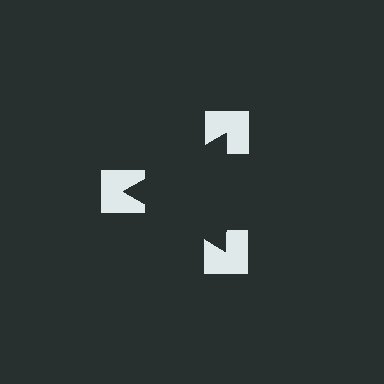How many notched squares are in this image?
There are 3 — one at each vertex of the illusory triangle.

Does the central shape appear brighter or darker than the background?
It typically appears slightly darker than the background, even though no actual brightness change is drawn.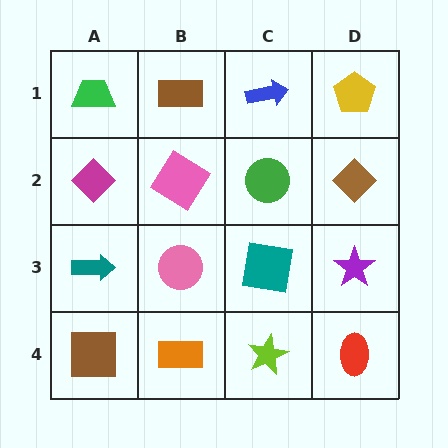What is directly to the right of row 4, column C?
A red ellipse.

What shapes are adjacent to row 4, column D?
A purple star (row 3, column D), a lime star (row 4, column C).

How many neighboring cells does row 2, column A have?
3.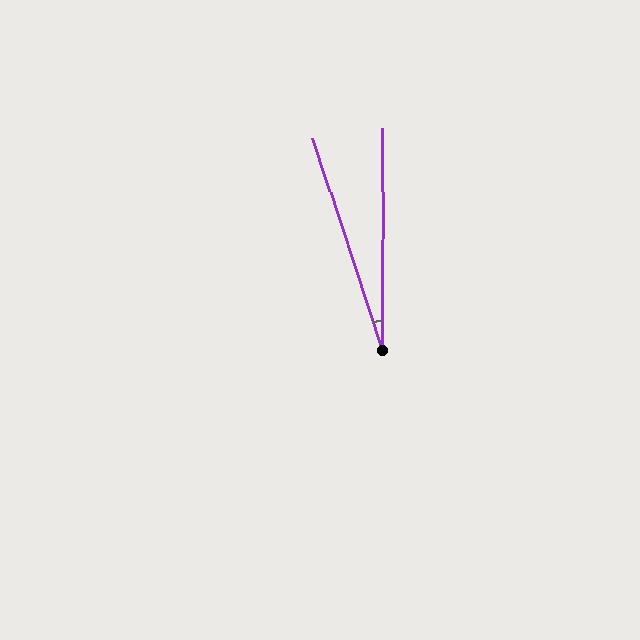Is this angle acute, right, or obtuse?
It is acute.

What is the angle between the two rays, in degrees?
Approximately 18 degrees.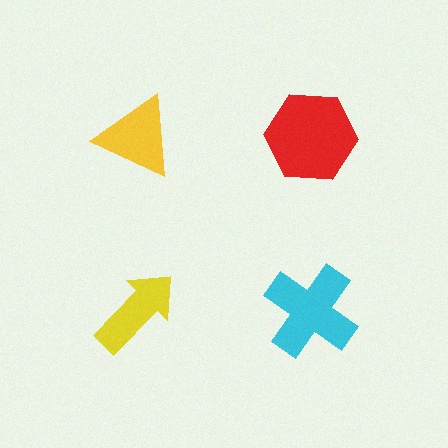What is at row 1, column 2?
A red hexagon.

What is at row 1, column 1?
A yellow triangle.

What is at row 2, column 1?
A yellow arrow.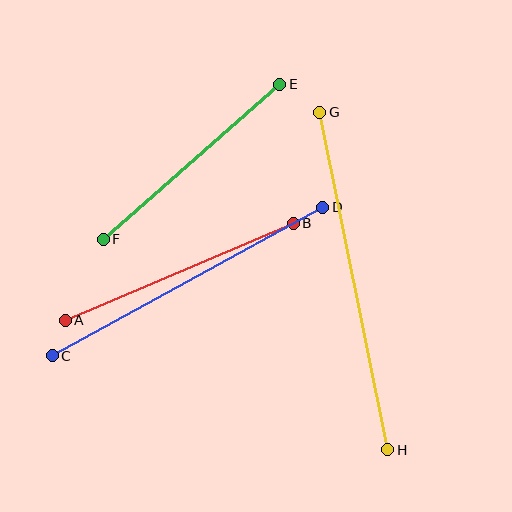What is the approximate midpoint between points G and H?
The midpoint is at approximately (354, 281) pixels.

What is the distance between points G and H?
The distance is approximately 345 pixels.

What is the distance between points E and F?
The distance is approximately 235 pixels.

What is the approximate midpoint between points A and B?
The midpoint is at approximately (179, 272) pixels.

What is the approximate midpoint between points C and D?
The midpoint is at approximately (187, 282) pixels.